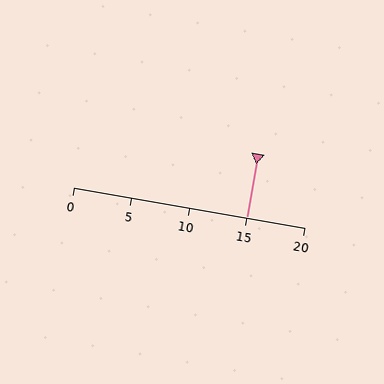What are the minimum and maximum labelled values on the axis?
The axis runs from 0 to 20.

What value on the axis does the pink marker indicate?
The marker indicates approximately 15.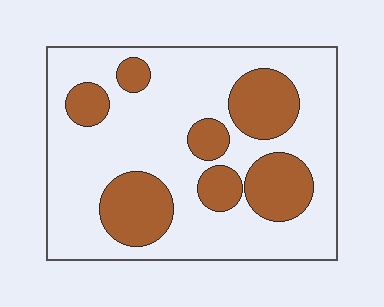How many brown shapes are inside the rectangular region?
7.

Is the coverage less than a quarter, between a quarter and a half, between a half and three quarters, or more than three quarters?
Between a quarter and a half.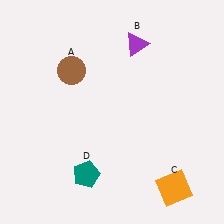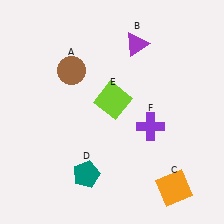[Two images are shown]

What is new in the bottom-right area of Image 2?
A purple cross (F) was added in the bottom-right area of Image 2.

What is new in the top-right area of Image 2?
A lime square (E) was added in the top-right area of Image 2.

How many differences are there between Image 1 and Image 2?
There are 2 differences between the two images.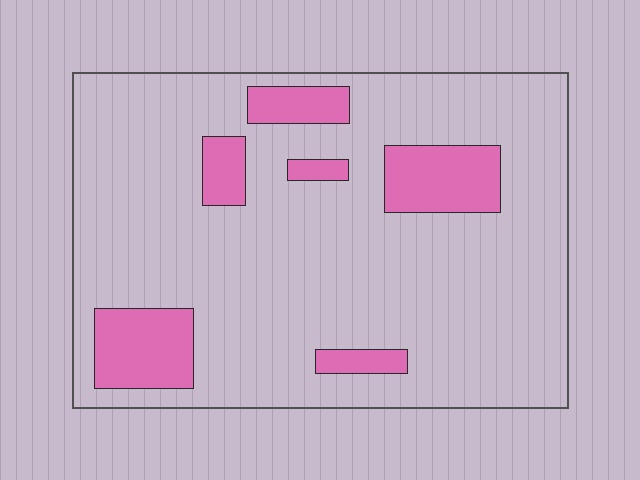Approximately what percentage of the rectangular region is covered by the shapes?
Approximately 15%.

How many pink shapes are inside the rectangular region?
6.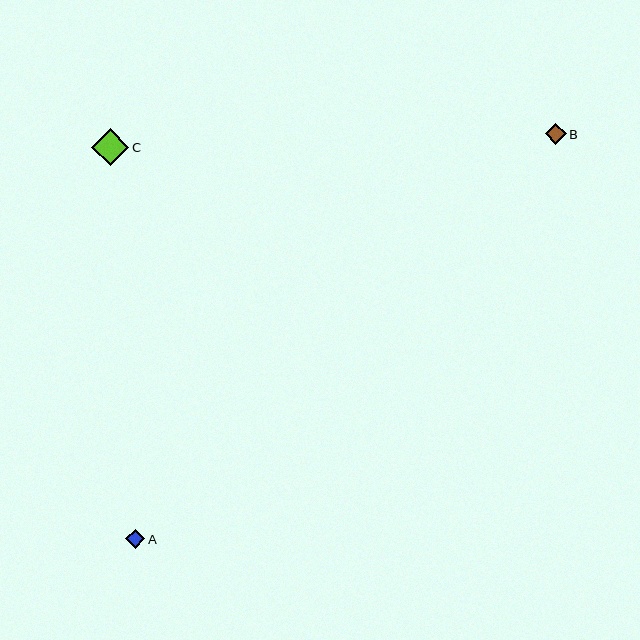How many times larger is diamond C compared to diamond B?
Diamond C is approximately 1.8 times the size of diamond B.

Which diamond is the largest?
Diamond C is the largest with a size of approximately 37 pixels.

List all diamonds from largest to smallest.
From largest to smallest: C, B, A.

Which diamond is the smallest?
Diamond A is the smallest with a size of approximately 20 pixels.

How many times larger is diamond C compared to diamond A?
Diamond C is approximately 1.9 times the size of diamond A.